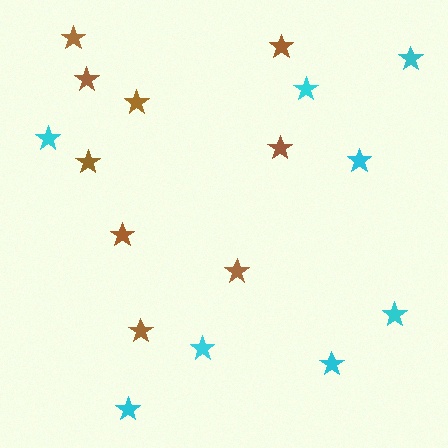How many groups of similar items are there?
There are 2 groups: one group of brown stars (9) and one group of cyan stars (8).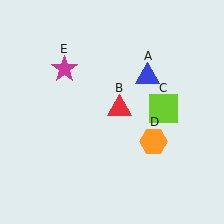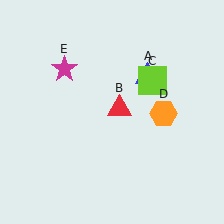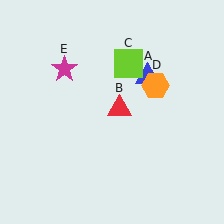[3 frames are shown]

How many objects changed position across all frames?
2 objects changed position: lime square (object C), orange hexagon (object D).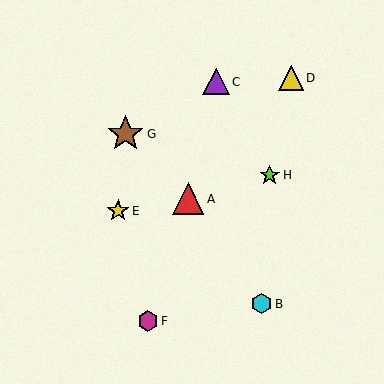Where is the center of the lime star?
The center of the lime star is at (270, 175).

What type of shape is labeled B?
Shape B is a cyan hexagon.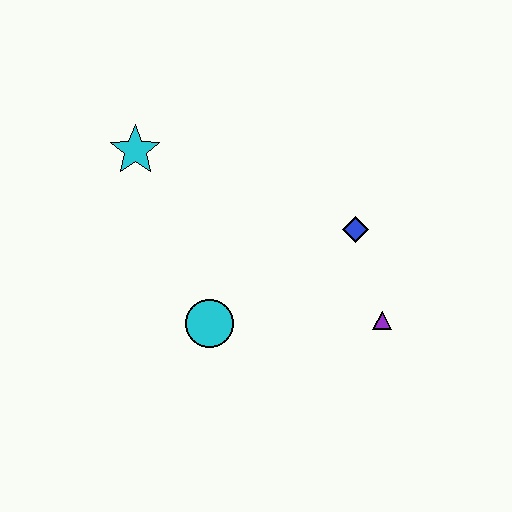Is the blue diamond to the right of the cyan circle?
Yes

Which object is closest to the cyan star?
The cyan circle is closest to the cyan star.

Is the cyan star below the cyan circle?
No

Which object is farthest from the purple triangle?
The cyan star is farthest from the purple triangle.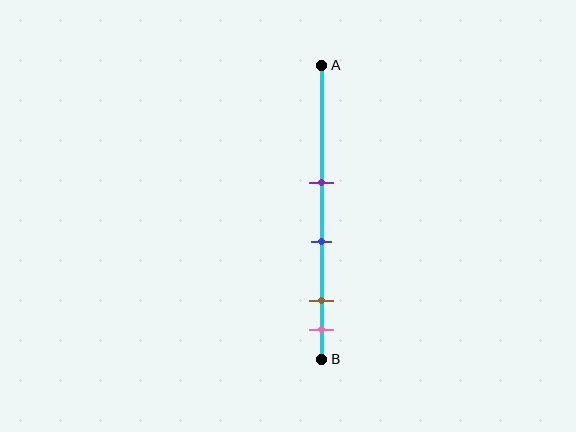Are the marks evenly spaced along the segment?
No, the marks are not evenly spaced.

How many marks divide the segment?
There are 4 marks dividing the segment.